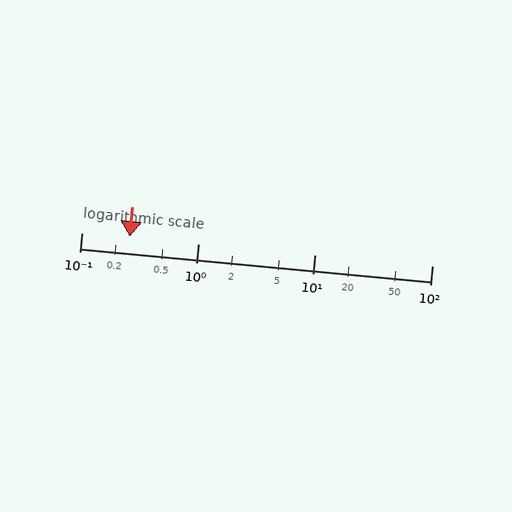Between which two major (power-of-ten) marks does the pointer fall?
The pointer is between 0.1 and 1.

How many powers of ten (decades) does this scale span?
The scale spans 3 decades, from 0.1 to 100.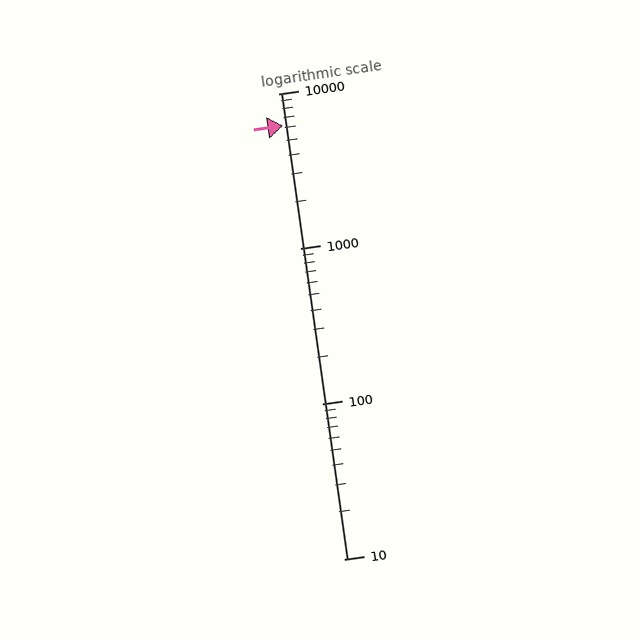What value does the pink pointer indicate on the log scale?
The pointer indicates approximately 6200.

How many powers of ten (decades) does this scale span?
The scale spans 3 decades, from 10 to 10000.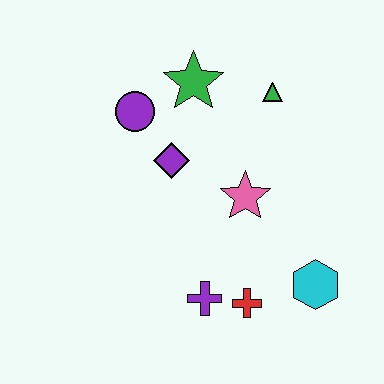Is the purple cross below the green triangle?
Yes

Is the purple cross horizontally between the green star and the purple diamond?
No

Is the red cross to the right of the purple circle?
Yes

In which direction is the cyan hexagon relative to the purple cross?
The cyan hexagon is to the right of the purple cross.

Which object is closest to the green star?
The purple circle is closest to the green star.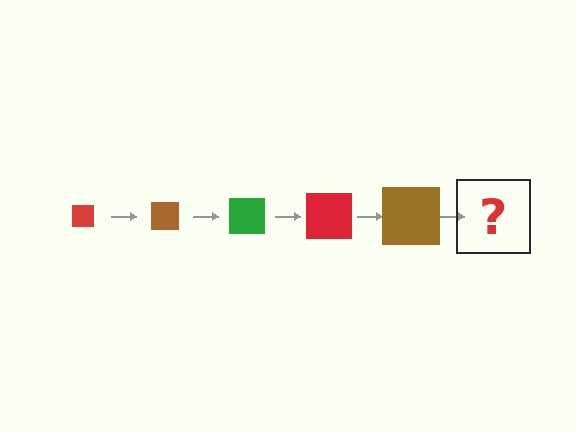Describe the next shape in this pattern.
It should be a green square, larger than the previous one.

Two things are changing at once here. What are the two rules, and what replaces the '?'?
The two rules are that the square grows larger each step and the color cycles through red, brown, and green. The '?' should be a green square, larger than the previous one.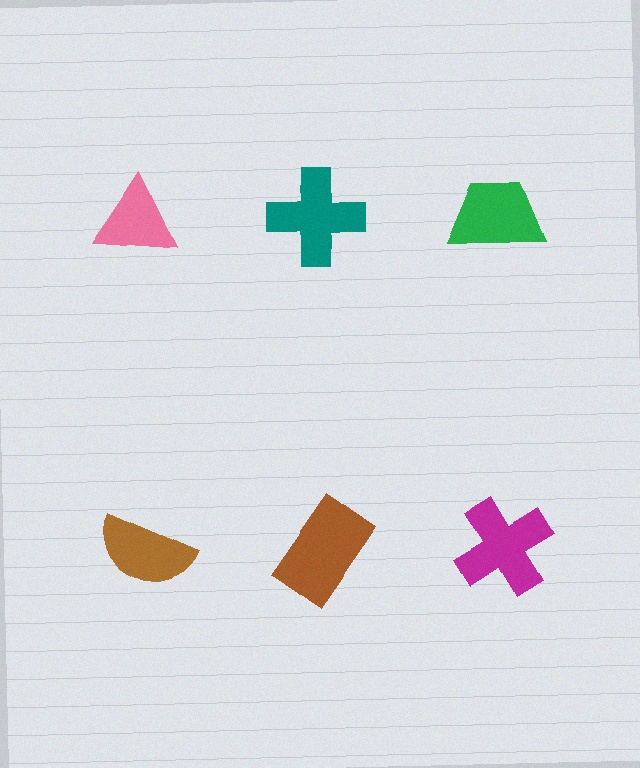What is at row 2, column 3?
A magenta cross.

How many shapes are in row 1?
3 shapes.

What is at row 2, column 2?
A brown rectangle.